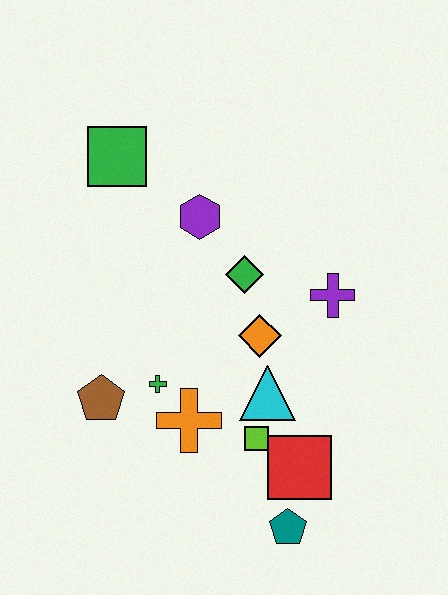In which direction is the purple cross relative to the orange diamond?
The purple cross is to the right of the orange diamond.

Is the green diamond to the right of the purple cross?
No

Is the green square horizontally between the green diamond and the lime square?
No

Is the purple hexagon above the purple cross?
Yes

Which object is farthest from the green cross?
The green square is farthest from the green cross.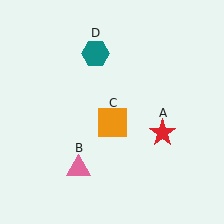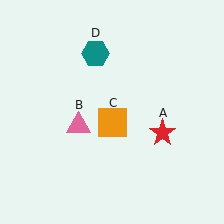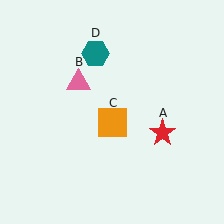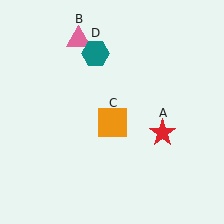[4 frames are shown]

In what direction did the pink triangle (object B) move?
The pink triangle (object B) moved up.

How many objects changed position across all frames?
1 object changed position: pink triangle (object B).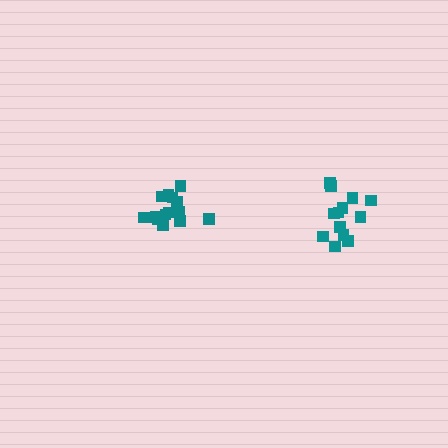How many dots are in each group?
Group 1: 14 dots, Group 2: 13 dots (27 total).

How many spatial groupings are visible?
There are 2 spatial groupings.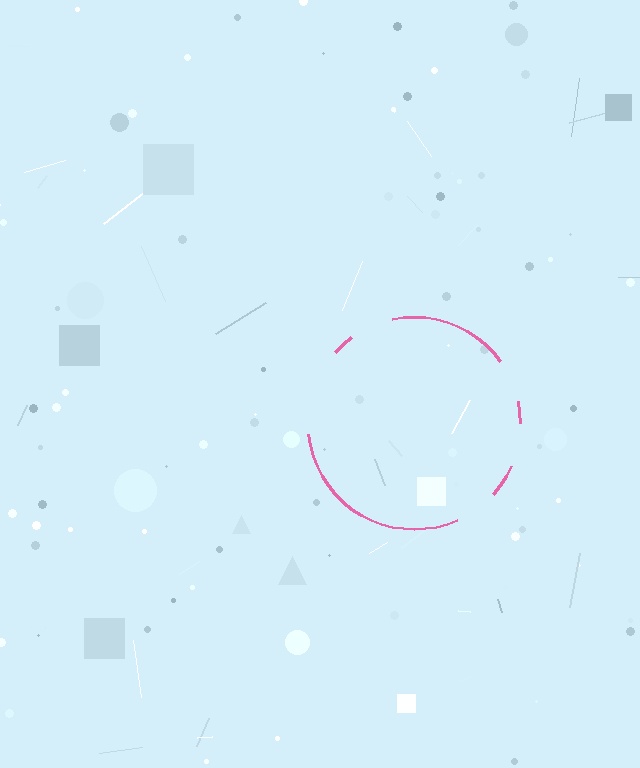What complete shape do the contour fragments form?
The contour fragments form a circle.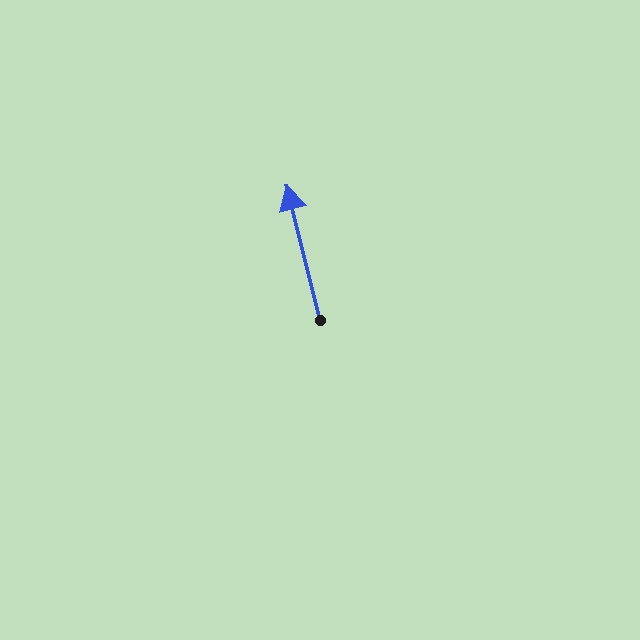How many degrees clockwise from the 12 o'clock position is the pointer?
Approximately 346 degrees.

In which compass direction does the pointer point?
North.